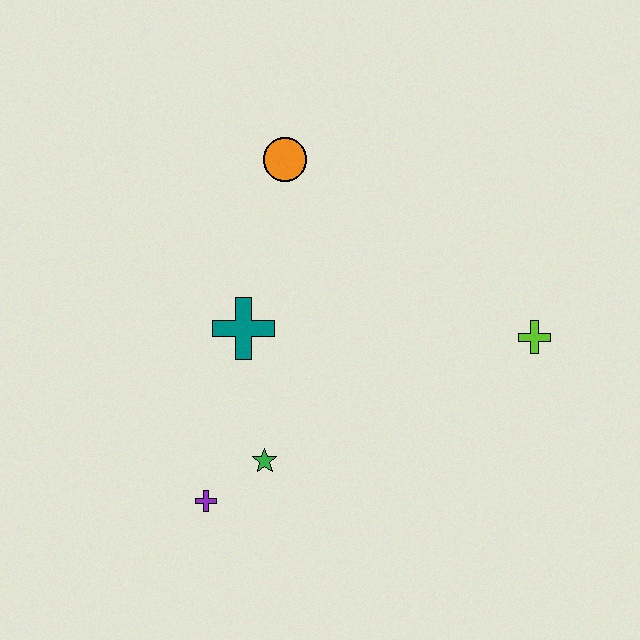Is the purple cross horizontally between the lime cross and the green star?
No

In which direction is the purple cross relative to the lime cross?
The purple cross is to the left of the lime cross.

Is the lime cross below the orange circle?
Yes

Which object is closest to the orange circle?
The teal cross is closest to the orange circle.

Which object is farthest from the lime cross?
The purple cross is farthest from the lime cross.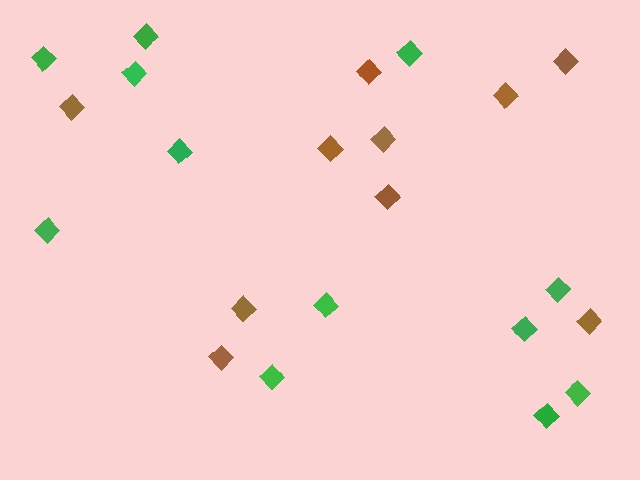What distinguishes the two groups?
There are 2 groups: one group of green diamonds (12) and one group of brown diamonds (10).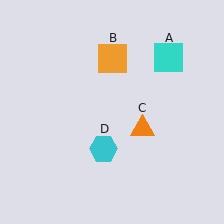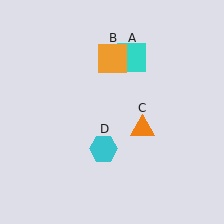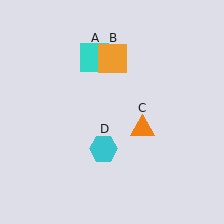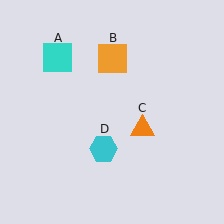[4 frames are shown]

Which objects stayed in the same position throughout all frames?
Orange square (object B) and orange triangle (object C) and cyan hexagon (object D) remained stationary.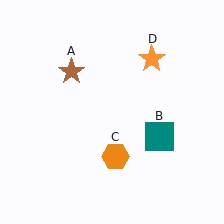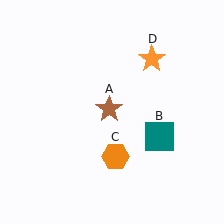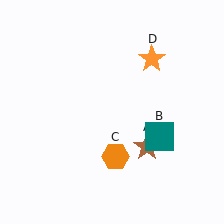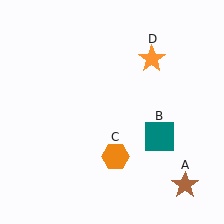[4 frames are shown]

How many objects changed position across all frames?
1 object changed position: brown star (object A).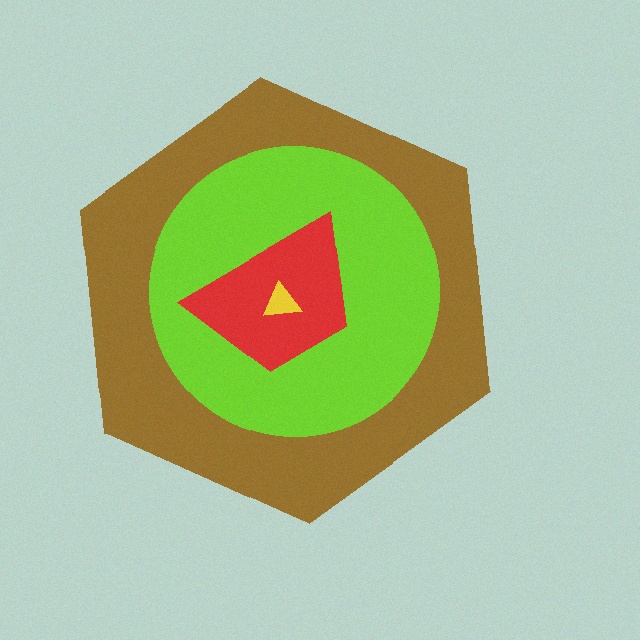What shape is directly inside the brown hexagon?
The lime circle.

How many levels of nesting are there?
4.